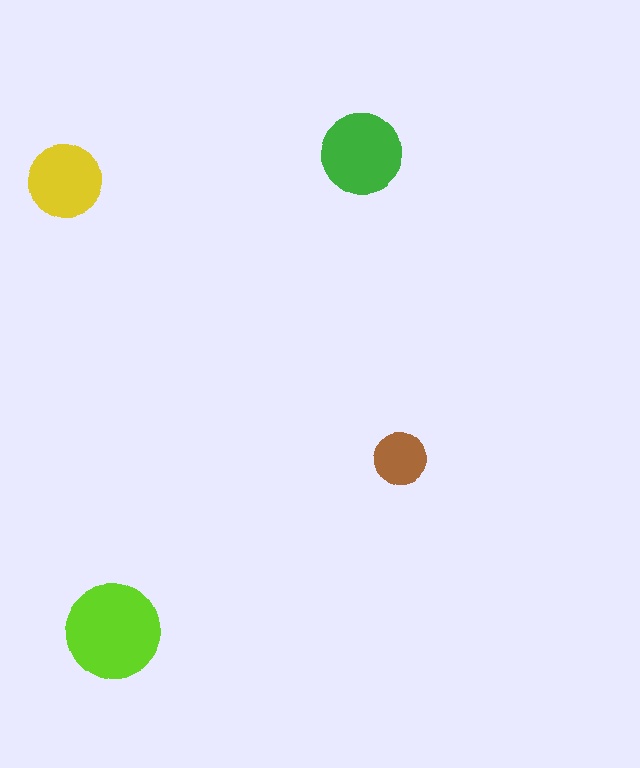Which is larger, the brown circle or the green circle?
The green one.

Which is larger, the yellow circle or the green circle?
The green one.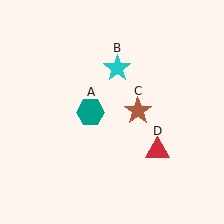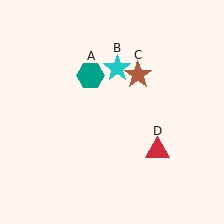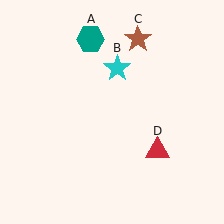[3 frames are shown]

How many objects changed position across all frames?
2 objects changed position: teal hexagon (object A), brown star (object C).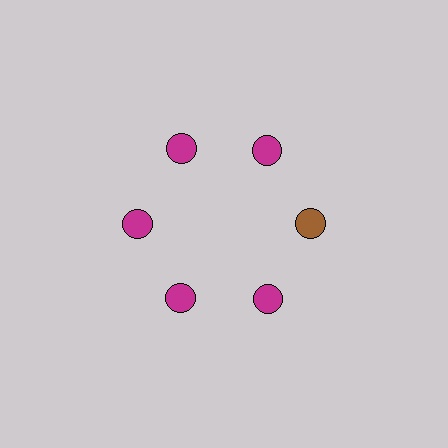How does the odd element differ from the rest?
It has a different color: brown instead of magenta.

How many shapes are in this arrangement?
There are 6 shapes arranged in a ring pattern.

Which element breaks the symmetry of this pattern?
The brown circle at roughly the 3 o'clock position breaks the symmetry. All other shapes are magenta circles.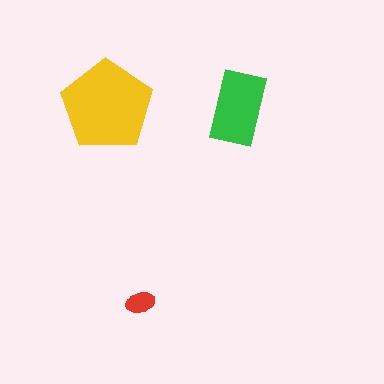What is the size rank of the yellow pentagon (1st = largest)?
1st.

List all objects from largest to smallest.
The yellow pentagon, the green rectangle, the red ellipse.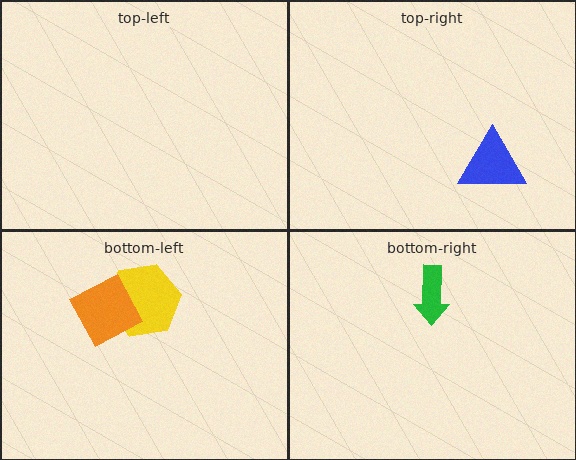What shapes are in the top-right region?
The blue triangle.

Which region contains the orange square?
The bottom-left region.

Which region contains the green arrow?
The bottom-right region.